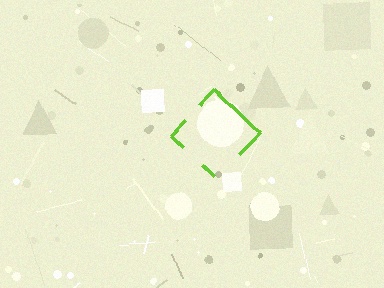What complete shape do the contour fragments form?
The contour fragments form a diamond.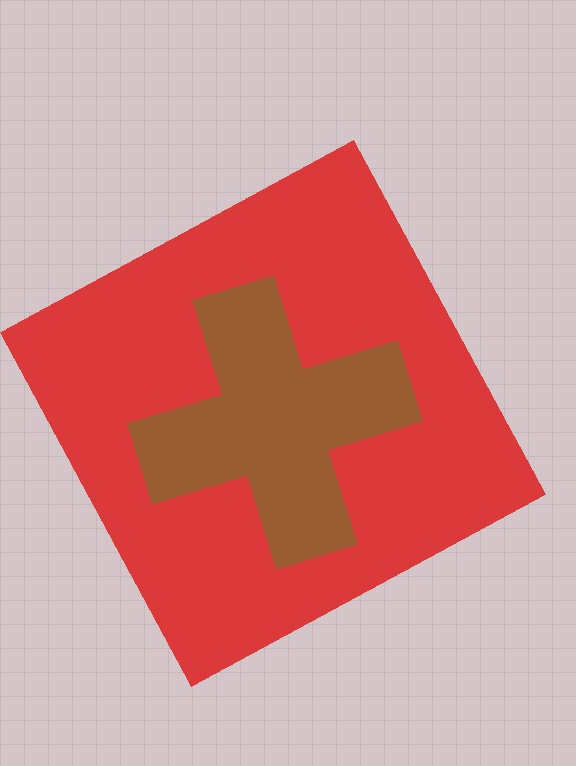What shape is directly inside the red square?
The brown cross.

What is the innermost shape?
The brown cross.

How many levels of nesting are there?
2.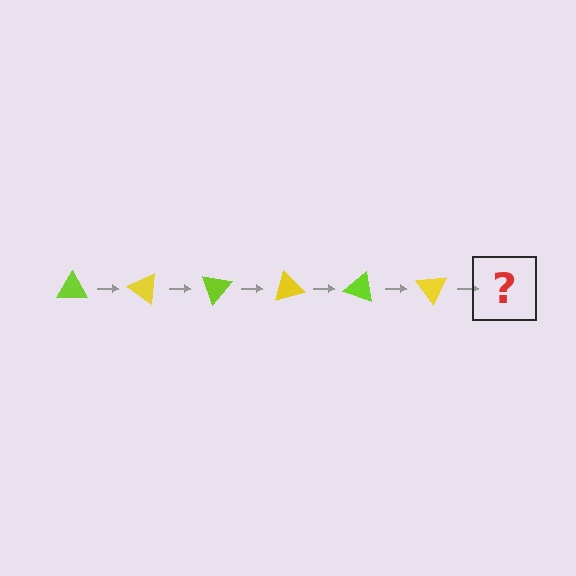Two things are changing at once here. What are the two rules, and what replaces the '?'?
The two rules are that it rotates 35 degrees each step and the color cycles through lime and yellow. The '?' should be a lime triangle, rotated 210 degrees from the start.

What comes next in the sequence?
The next element should be a lime triangle, rotated 210 degrees from the start.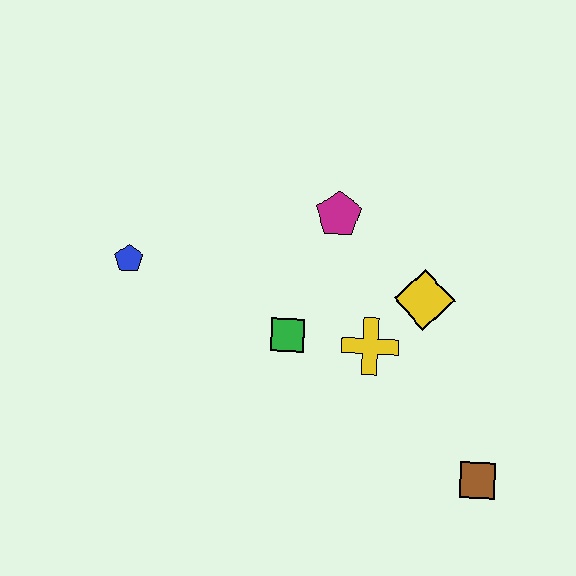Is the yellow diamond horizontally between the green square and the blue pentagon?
No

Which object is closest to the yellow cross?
The yellow diamond is closest to the yellow cross.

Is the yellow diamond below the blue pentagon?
Yes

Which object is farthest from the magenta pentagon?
The brown square is farthest from the magenta pentagon.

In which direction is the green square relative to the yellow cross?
The green square is to the left of the yellow cross.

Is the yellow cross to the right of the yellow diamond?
No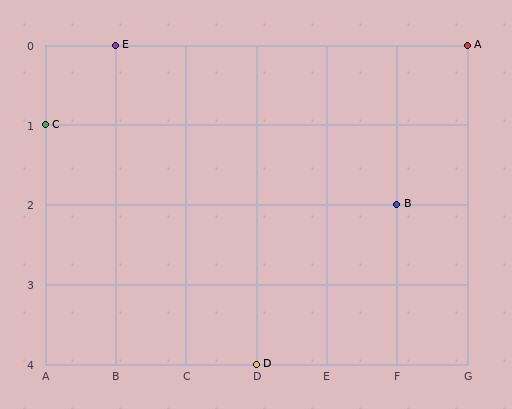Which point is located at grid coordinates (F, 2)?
Point B is at (F, 2).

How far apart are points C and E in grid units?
Points C and E are 1 column and 1 row apart (about 1.4 grid units diagonally).